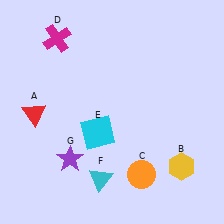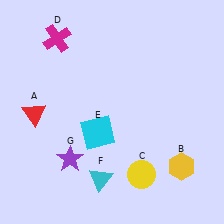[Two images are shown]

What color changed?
The circle (C) changed from orange in Image 1 to yellow in Image 2.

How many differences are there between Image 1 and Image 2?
There is 1 difference between the two images.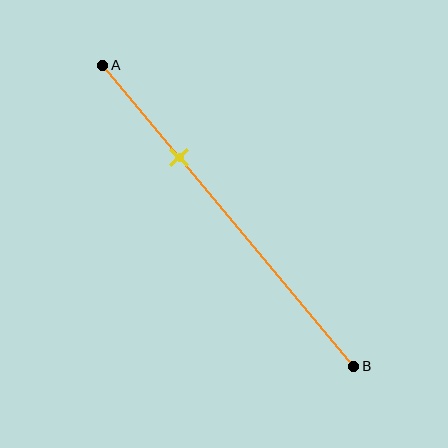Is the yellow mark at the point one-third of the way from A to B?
Yes, the mark is approximately at the one-third point.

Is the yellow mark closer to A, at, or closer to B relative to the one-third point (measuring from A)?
The yellow mark is approximately at the one-third point of segment AB.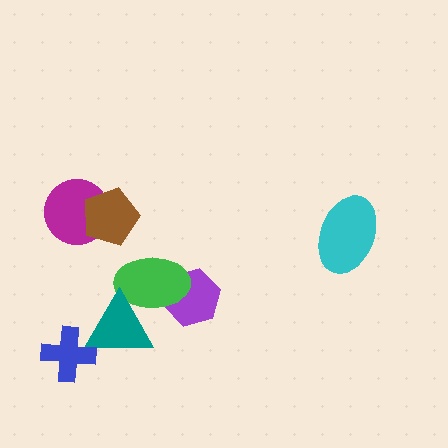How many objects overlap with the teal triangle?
2 objects overlap with the teal triangle.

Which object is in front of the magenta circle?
The brown pentagon is in front of the magenta circle.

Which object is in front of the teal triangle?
The blue cross is in front of the teal triangle.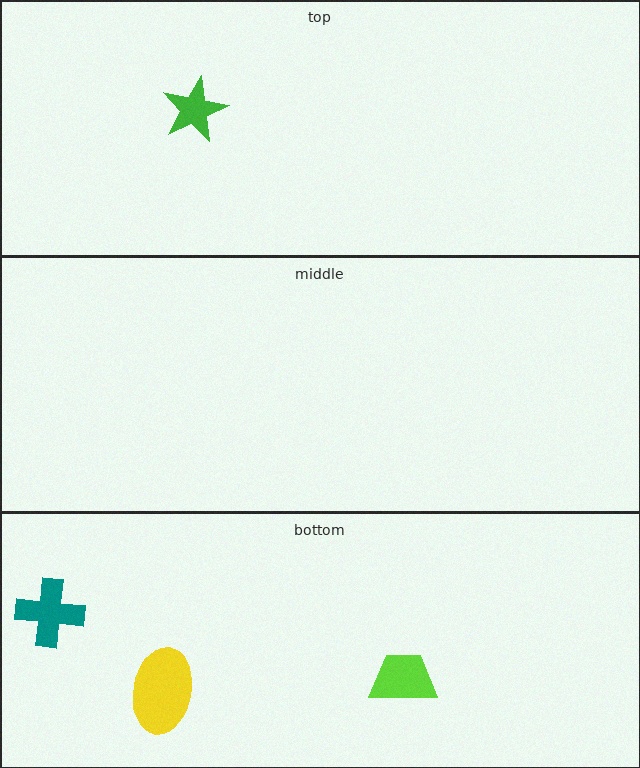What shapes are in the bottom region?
The lime trapezoid, the teal cross, the yellow ellipse.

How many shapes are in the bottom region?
3.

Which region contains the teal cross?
The bottom region.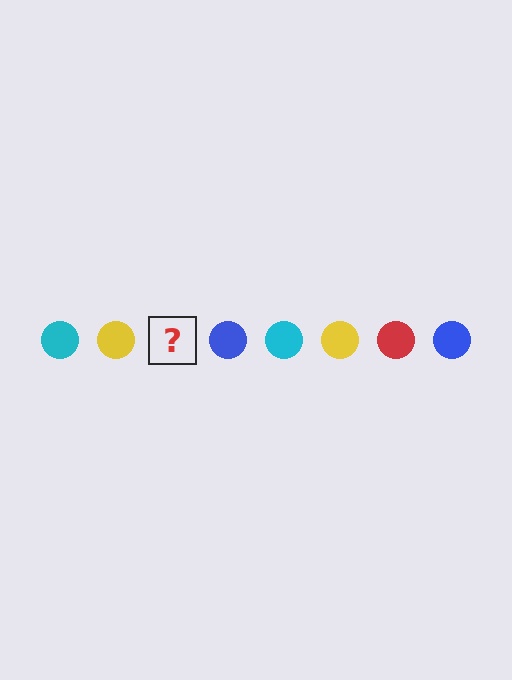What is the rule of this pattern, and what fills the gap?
The rule is that the pattern cycles through cyan, yellow, red, blue circles. The gap should be filled with a red circle.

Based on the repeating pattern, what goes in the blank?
The blank should be a red circle.